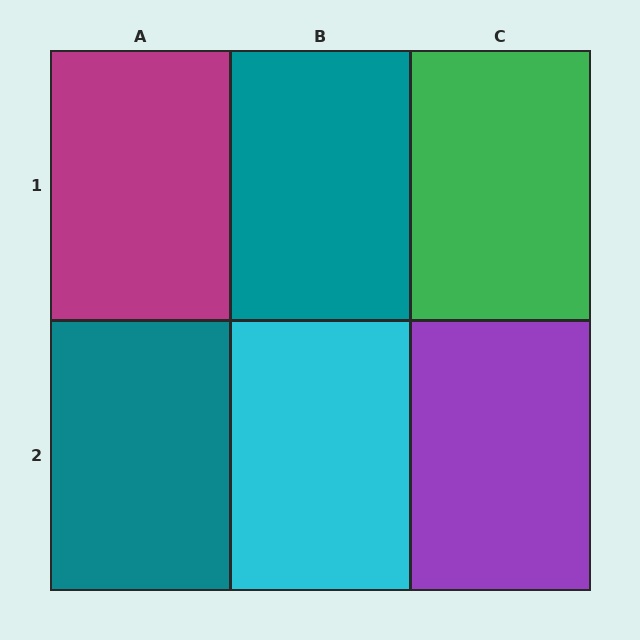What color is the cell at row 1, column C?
Green.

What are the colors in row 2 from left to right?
Teal, cyan, purple.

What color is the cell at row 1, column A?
Magenta.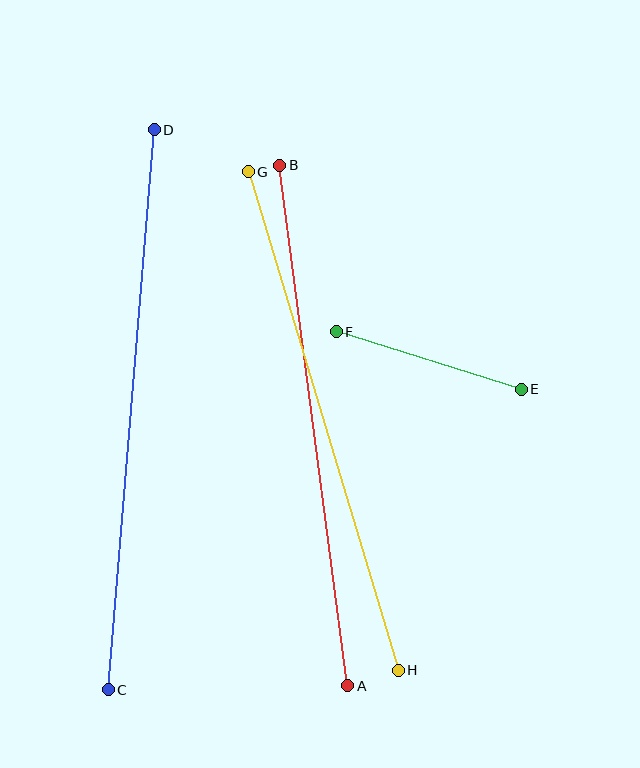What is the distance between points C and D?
The distance is approximately 562 pixels.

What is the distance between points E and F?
The distance is approximately 194 pixels.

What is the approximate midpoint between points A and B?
The midpoint is at approximately (314, 426) pixels.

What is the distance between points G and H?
The distance is approximately 521 pixels.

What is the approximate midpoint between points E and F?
The midpoint is at approximately (429, 361) pixels.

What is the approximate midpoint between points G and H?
The midpoint is at approximately (323, 421) pixels.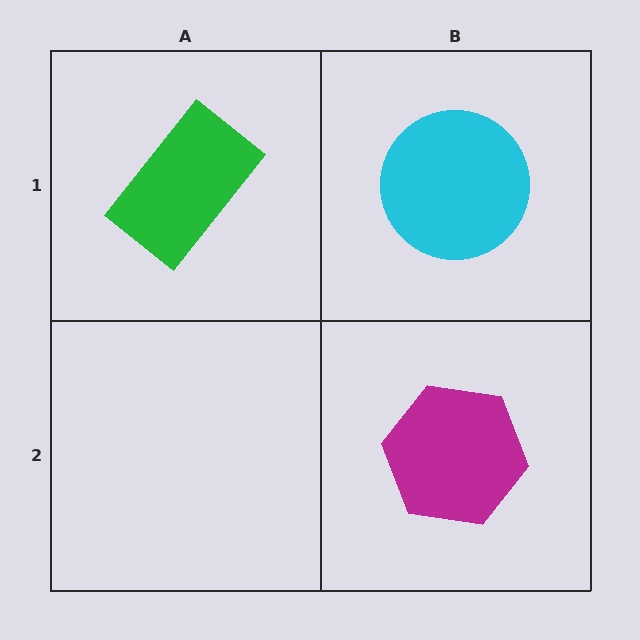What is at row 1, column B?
A cyan circle.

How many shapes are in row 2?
1 shape.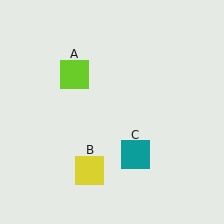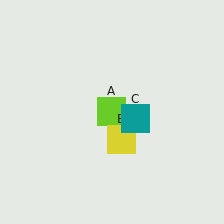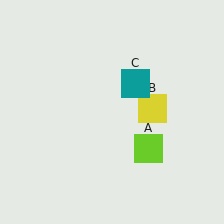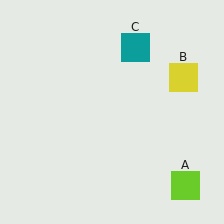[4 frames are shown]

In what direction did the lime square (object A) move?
The lime square (object A) moved down and to the right.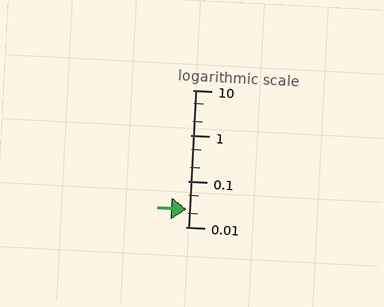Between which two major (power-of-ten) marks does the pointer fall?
The pointer is between 0.01 and 0.1.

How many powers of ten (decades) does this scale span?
The scale spans 3 decades, from 0.01 to 10.